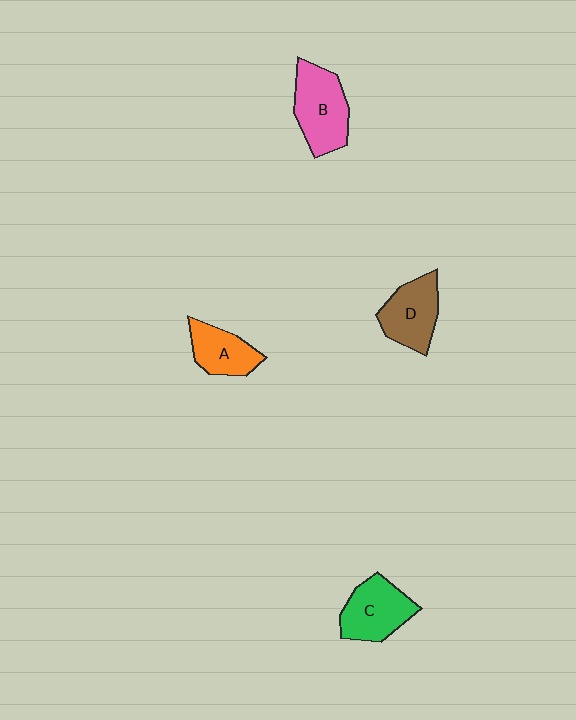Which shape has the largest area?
Shape B (pink).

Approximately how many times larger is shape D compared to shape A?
Approximately 1.2 times.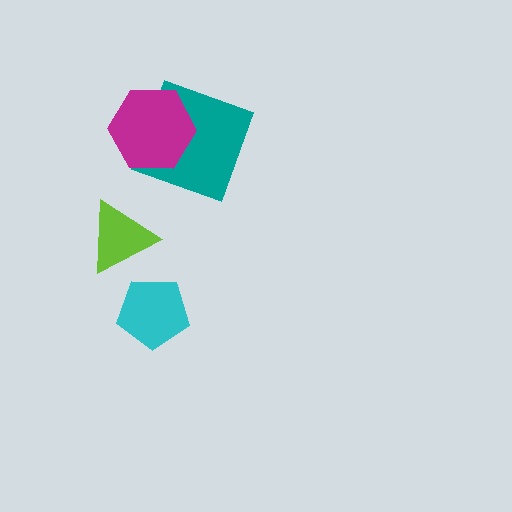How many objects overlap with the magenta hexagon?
1 object overlaps with the magenta hexagon.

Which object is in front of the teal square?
The magenta hexagon is in front of the teal square.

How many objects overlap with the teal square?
1 object overlaps with the teal square.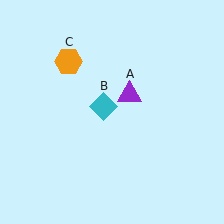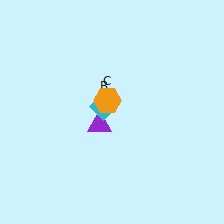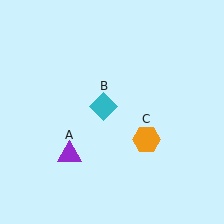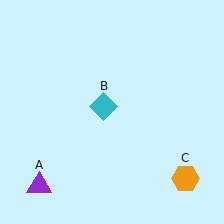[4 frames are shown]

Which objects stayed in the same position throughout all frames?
Cyan diamond (object B) remained stationary.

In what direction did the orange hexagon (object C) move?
The orange hexagon (object C) moved down and to the right.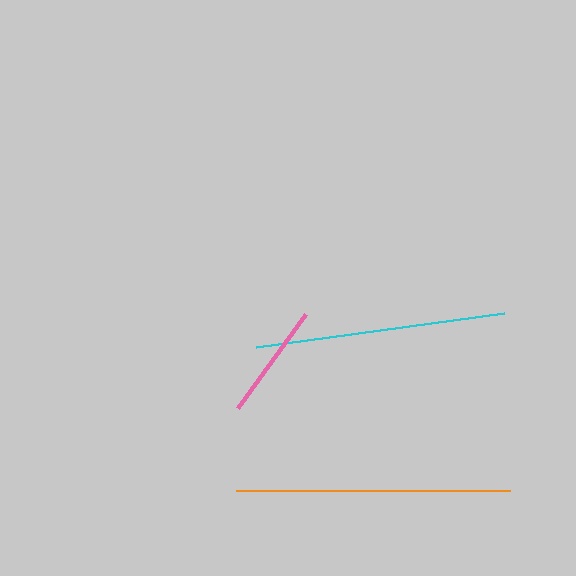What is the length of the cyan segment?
The cyan segment is approximately 250 pixels long.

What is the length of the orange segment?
The orange segment is approximately 275 pixels long.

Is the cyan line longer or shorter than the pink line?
The cyan line is longer than the pink line.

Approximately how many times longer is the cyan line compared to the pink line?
The cyan line is approximately 2.2 times the length of the pink line.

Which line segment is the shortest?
The pink line is the shortest at approximately 116 pixels.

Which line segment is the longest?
The orange line is the longest at approximately 275 pixels.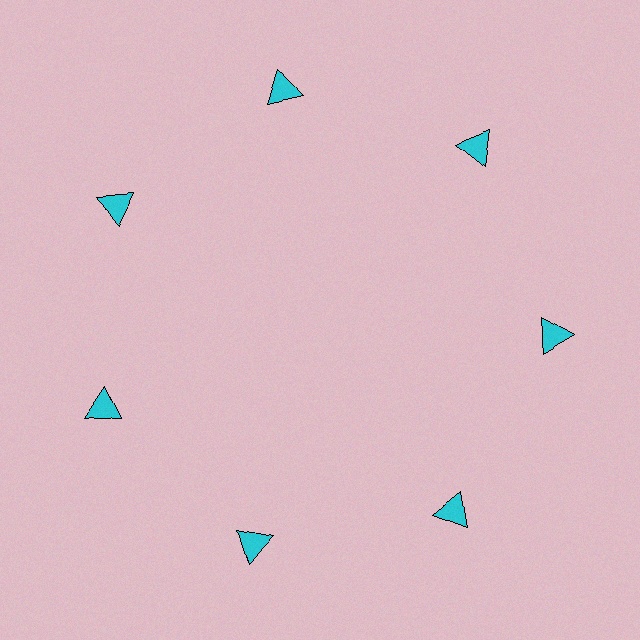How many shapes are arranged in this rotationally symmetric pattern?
There are 7 shapes, arranged in 7 groups of 1.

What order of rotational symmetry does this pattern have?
This pattern has 7-fold rotational symmetry.